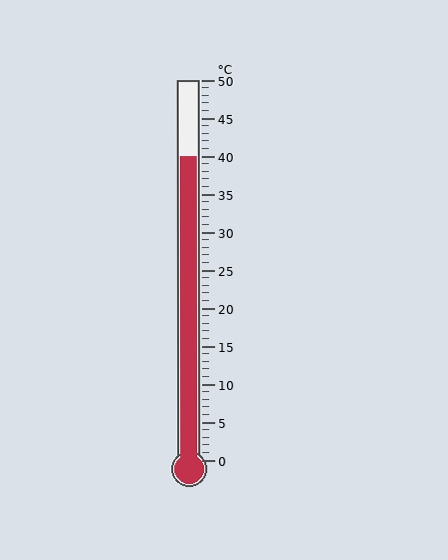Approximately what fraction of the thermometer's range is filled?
The thermometer is filled to approximately 80% of its range.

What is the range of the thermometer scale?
The thermometer scale ranges from 0°C to 50°C.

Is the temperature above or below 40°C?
The temperature is at 40°C.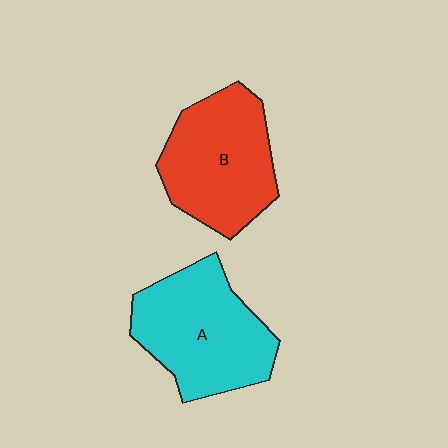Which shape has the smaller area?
Shape B (red).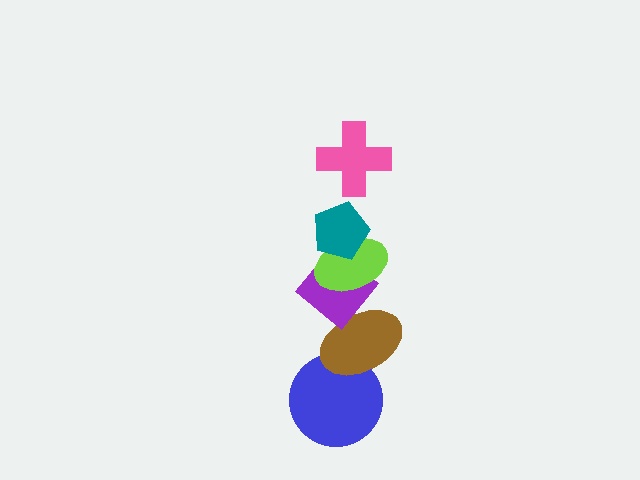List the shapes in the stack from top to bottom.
From top to bottom: the pink cross, the teal pentagon, the lime ellipse, the purple diamond, the brown ellipse, the blue circle.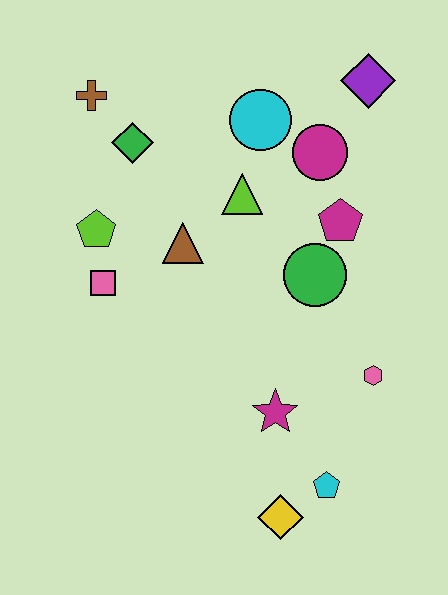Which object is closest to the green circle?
The magenta pentagon is closest to the green circle.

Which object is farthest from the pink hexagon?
The brown cross is farthest from the pink hexagon.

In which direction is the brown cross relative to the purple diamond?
The brown cross is to the left of the purple diamond.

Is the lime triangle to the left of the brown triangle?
No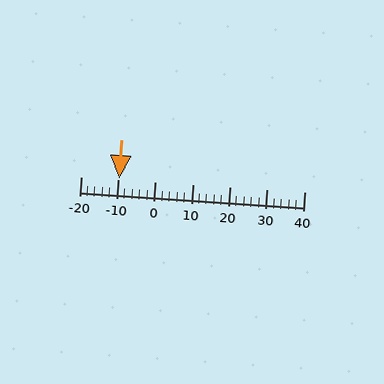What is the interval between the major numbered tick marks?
The major tick marks are spaced 10 units apart.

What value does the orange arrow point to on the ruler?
The orange arrow points to approximately -10.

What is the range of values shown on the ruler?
The ruler shows values from -20 to 40.